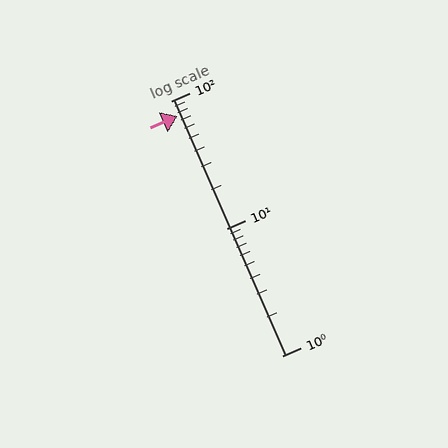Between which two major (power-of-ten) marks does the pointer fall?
The pointer is between 10 and 100.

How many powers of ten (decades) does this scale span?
The scale spans 2 decades, from 1 to 100.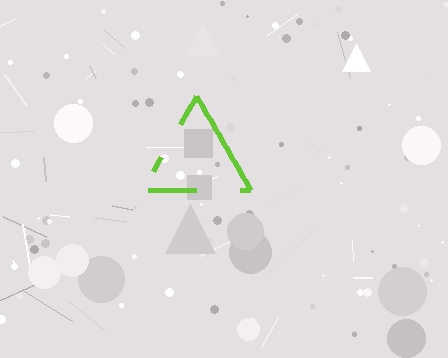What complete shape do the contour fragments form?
The contour fragments form a triangle.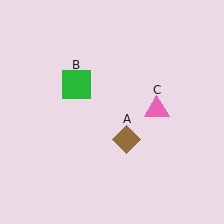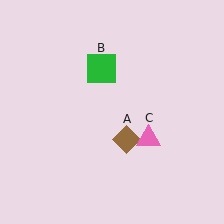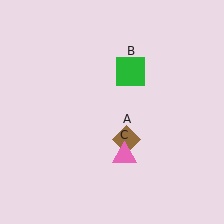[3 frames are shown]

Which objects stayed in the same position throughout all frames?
Brown diamond (object A) remained stationary.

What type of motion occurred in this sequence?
The green square (object B), pink triangle (object C) rotated clockwise around the center of the scene.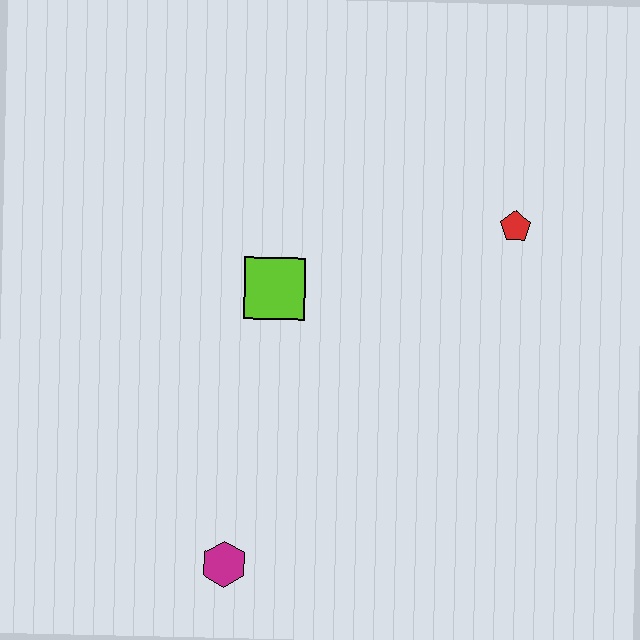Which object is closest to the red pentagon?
The lime square is closest to the red pentagon.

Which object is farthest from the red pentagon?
The magenta hexagon is farthest from the red pentagon.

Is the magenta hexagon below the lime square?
Yes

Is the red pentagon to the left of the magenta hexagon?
No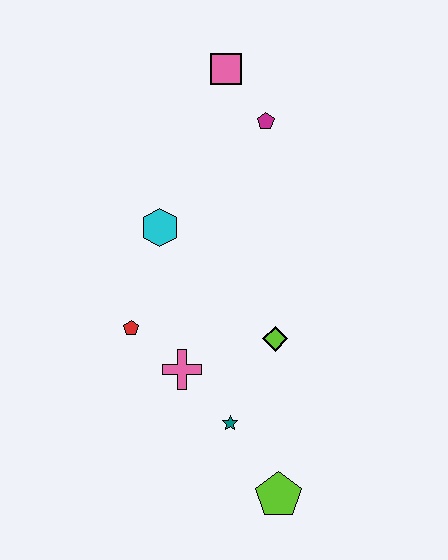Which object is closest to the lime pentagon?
The teal star is closest to the lime pentagon.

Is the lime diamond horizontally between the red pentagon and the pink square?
No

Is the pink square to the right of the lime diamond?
No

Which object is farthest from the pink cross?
The pink square is farthest from the pink cross.